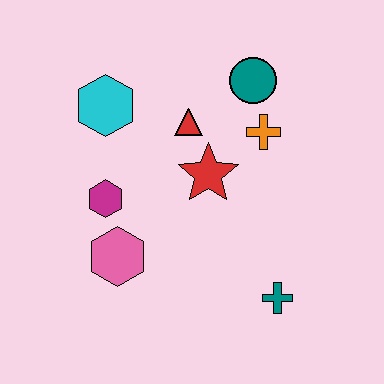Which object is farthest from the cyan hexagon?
The teal cross is farthest from the cyan hexagon.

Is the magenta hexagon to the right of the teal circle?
No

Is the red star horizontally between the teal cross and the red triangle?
Yes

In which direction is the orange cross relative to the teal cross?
The orange cross is above the teal cross.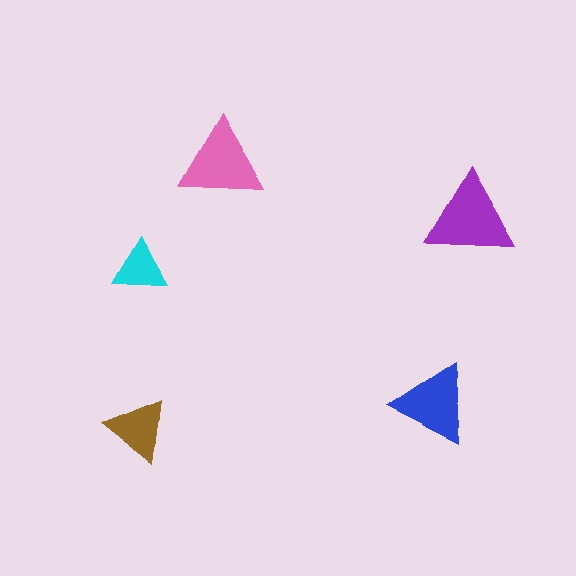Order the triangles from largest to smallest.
the purple one, the pink one, the blue one, the brown one, the cyan one.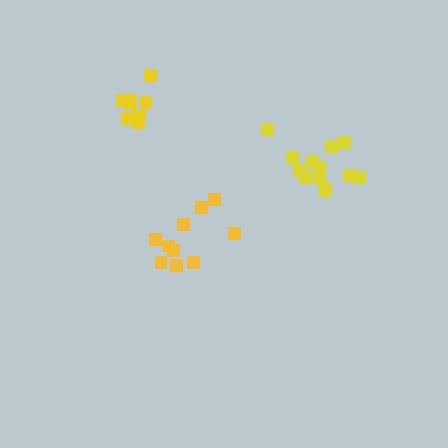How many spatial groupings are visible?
There are 3 spatial groupings.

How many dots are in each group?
Group 1: 10 dots, Group 2: 8 dots, Group 3: 13 dots (31 total).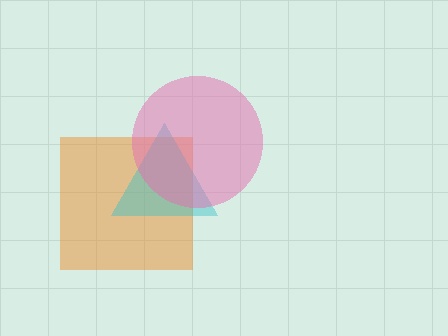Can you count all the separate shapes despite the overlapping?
Yes, there are 3 separate shapes.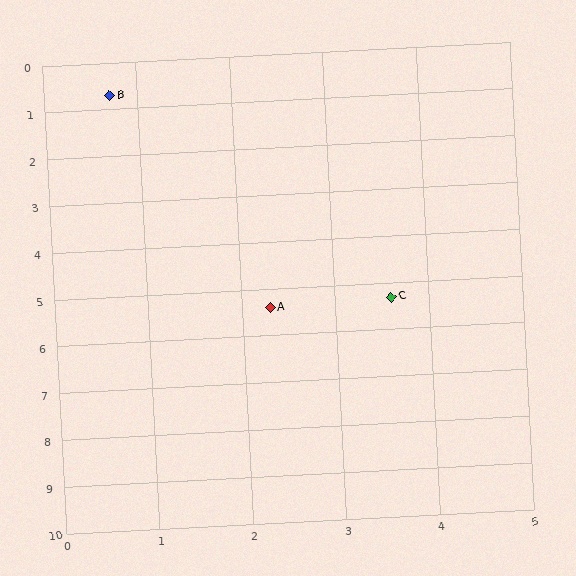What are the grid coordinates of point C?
Point C is at approximately (3.6, 5.3).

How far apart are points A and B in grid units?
Points A and B are about 5.0 grid units apart.